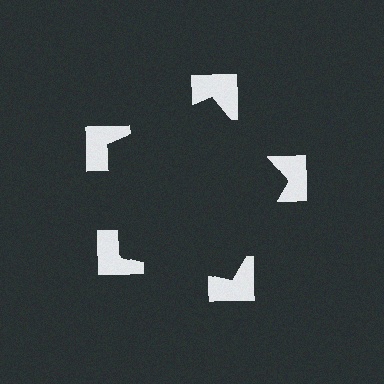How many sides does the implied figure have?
5 sides.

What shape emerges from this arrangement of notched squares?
An illusory pentagon — its edges are inferred from the aligned wedge cuts in the notched squares, not physically drawn.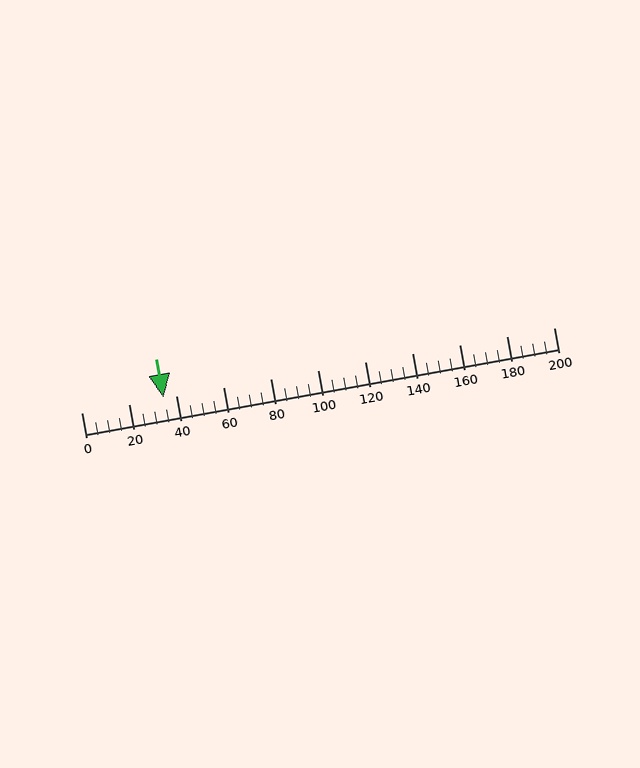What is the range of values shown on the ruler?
The ruler shows values from 0 to 200.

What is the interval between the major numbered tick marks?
The major tick marks are spaced 20 units apart.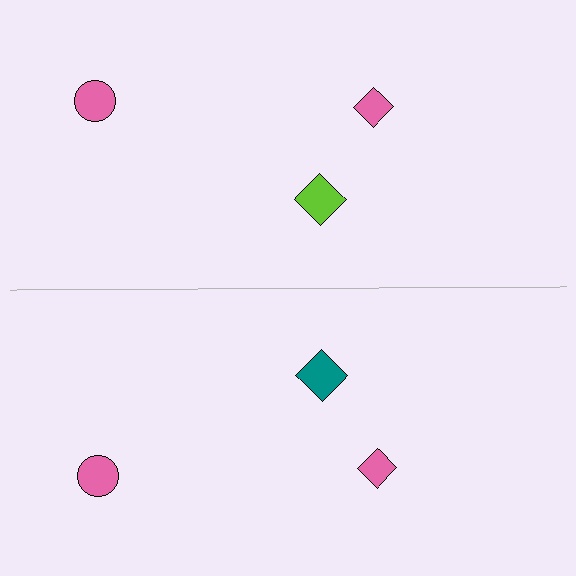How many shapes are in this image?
There are 6 shapes in this image.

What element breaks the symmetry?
The teal diamond on the bottom side breaks the symmetry — its mirror counterpart is lime.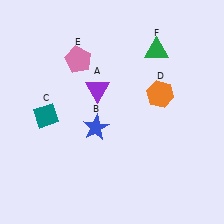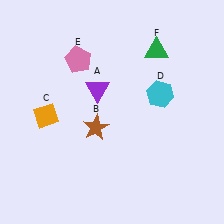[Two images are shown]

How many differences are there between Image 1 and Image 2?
There are 3 differences between the two images.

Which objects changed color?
B changed from blue to brown. C changed from teal to orange. D changed from orange to cyan.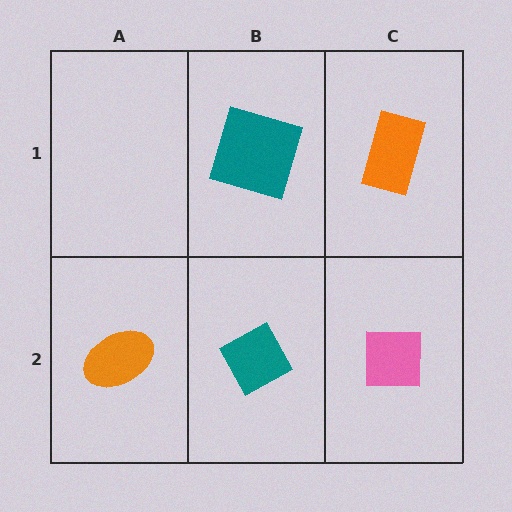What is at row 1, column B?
A teal square.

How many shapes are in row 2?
3 shapes.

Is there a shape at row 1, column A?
No, that cell is empty.